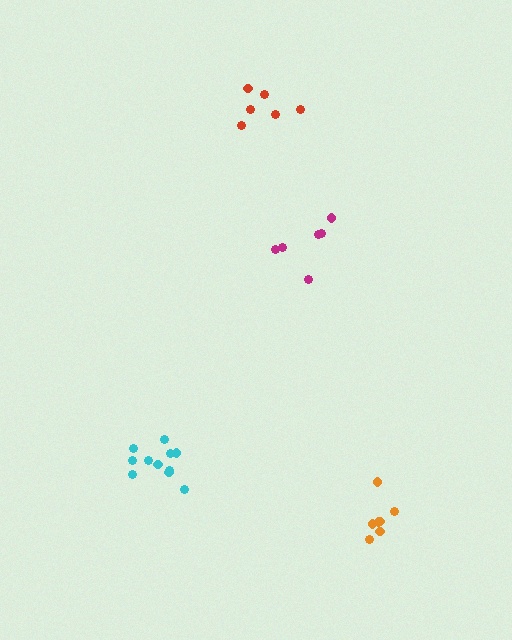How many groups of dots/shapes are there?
There are 4 groups.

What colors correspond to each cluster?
The clusters are colored: cyan, orange, red, magenta.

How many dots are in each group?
Group 1: 11 dots, Group 2: 7 dots, Group 3: 6 dots, Group 4: 6 dots (30 total).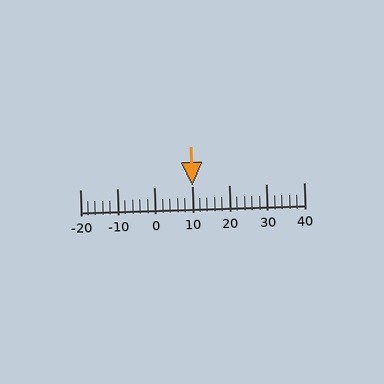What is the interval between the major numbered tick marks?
The major tick marks are spaced 10 units apart.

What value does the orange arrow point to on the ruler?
The orange arrow points to approximately 10.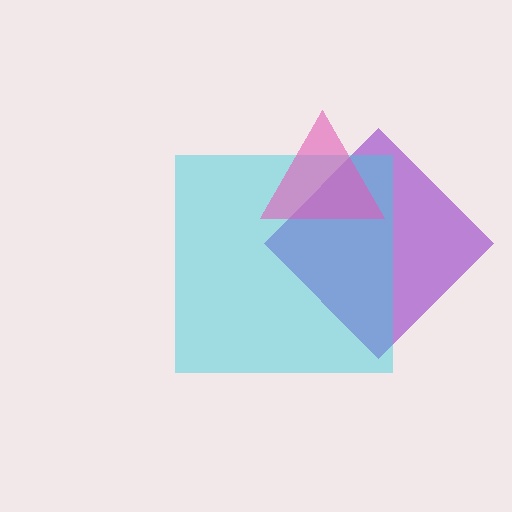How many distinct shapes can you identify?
There are 3 distinct shapes: a purple diamond, a cyan square, a pink triangle.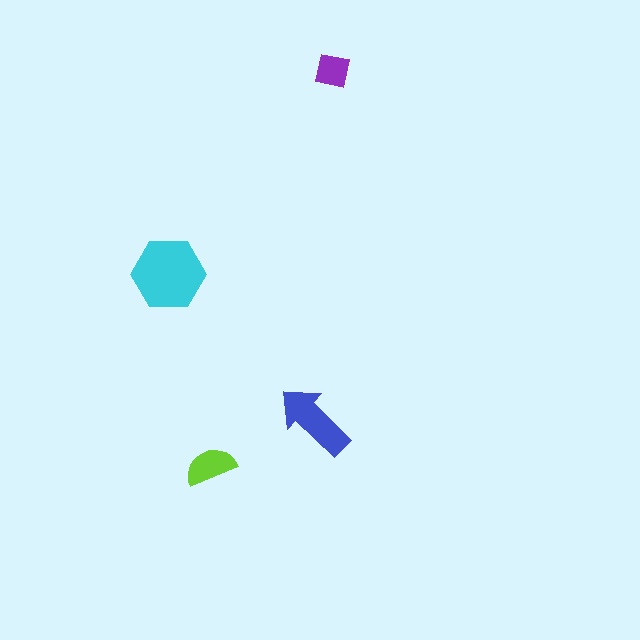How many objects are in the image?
There are 4 objects in the image.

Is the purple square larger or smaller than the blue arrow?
Smaller.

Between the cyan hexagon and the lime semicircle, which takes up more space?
The cyan hexagon.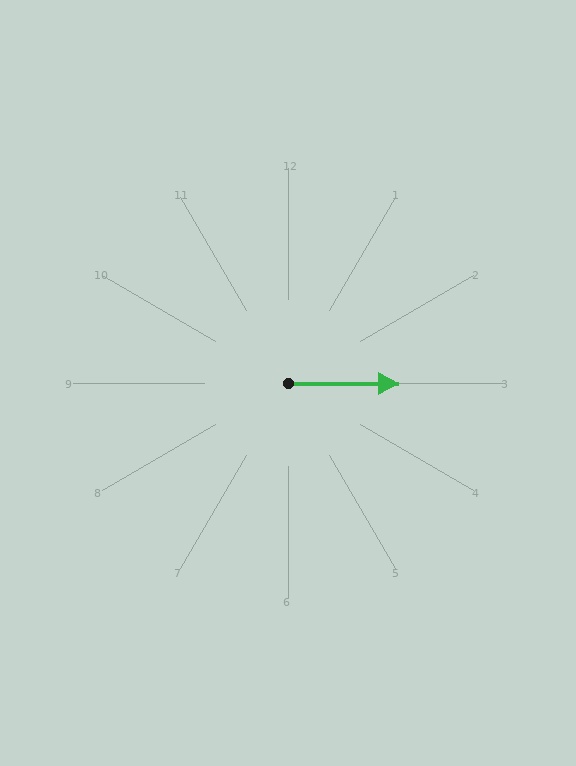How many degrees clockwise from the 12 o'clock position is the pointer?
Approximately 90 degrees.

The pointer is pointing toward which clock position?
Roughly 3 o'clock.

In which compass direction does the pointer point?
East.